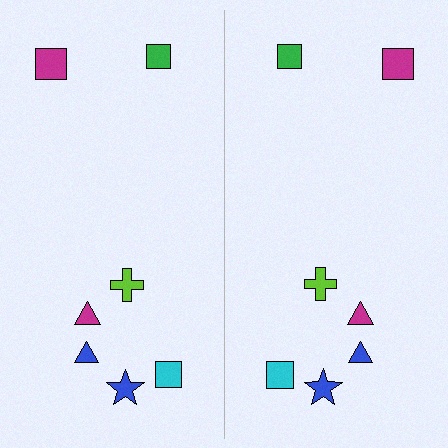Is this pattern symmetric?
Yes, this pattern has bilateral (reflection) symmetry.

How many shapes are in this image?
There are 14 shapes in this image.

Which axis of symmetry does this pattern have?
The pattern has a vertical axis of symmetry running through the center of the image.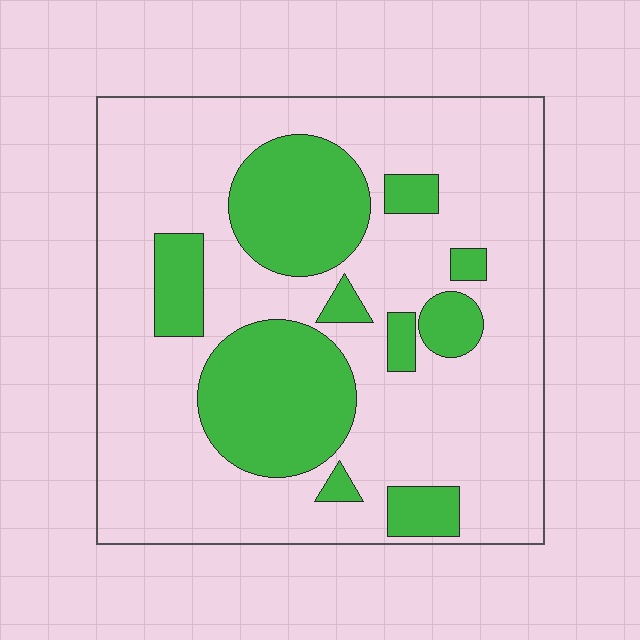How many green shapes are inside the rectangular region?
10.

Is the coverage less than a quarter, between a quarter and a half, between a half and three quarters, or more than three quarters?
Between a quarter and a half.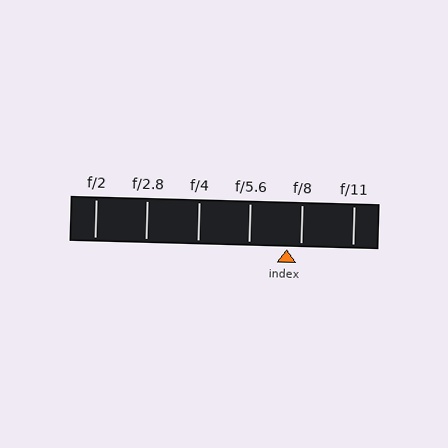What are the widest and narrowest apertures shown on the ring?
The widest aperture shown is f/2 and the narrowest is f/11.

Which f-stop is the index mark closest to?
The index mark is closest to f/8.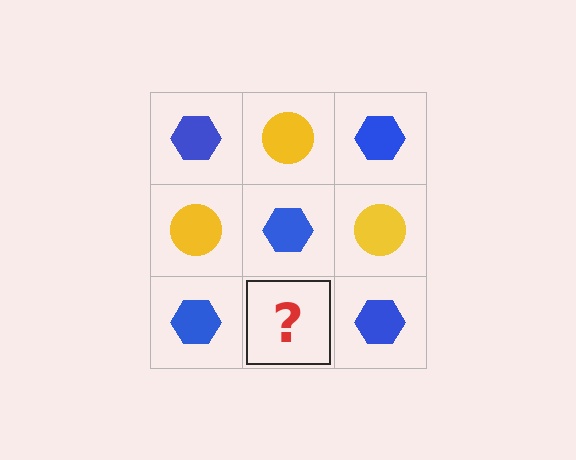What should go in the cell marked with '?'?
The missing cell should contain a yellow circle.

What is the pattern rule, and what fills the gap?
The rule is that it alternates blue hexagon and yellow circle in a checkerboard pattern. The gap should be filled with a yellow circle.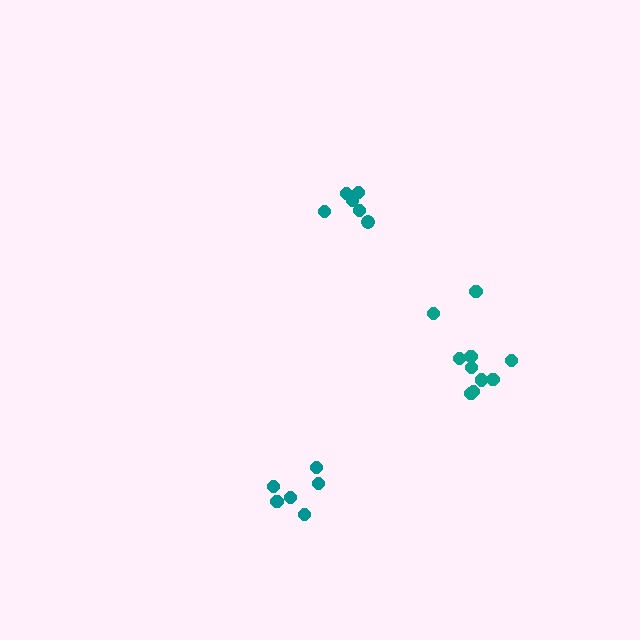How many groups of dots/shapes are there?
There are 3 groups.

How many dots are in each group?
Group 1: 6 dots, Group 2: 10 dots, Group 3: 6 dots (22 total).